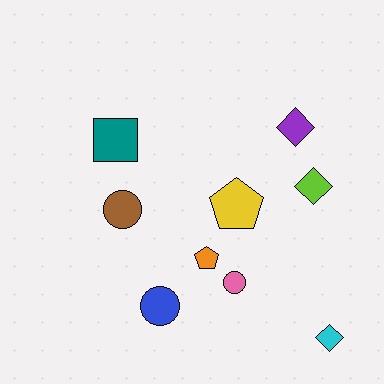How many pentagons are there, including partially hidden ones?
There are 2 pentagons.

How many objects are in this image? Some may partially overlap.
There are 9 objects.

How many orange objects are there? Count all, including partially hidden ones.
There is 1 orange object.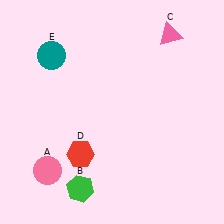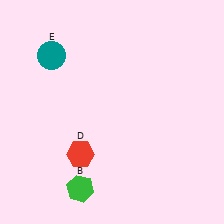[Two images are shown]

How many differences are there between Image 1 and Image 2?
There are 2 differences between the two images.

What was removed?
The pink triangle (C), the pink circle (A) were removed in Image 2.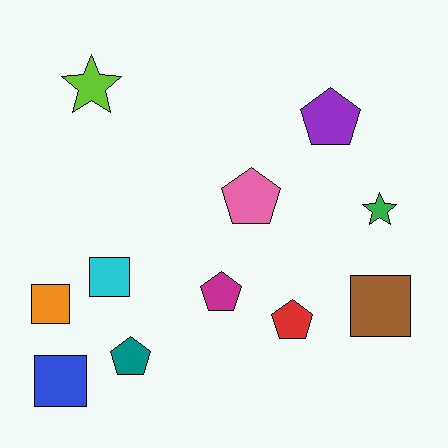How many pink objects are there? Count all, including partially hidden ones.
There is 1 pink object.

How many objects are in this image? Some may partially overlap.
There are 11 objects.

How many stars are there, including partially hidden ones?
There are 2 stars.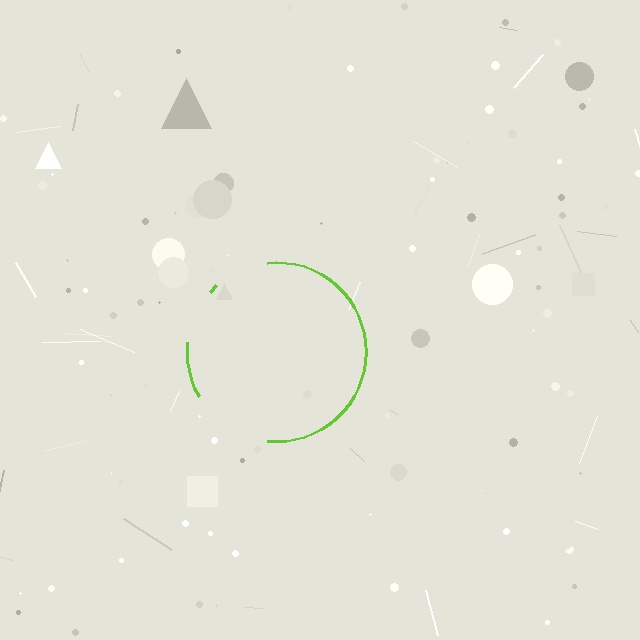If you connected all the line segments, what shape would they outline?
They would outline a circle.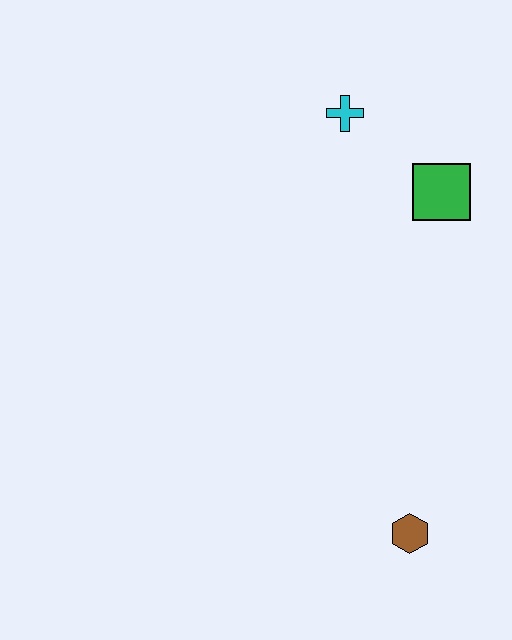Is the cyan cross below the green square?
No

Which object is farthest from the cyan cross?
The brown hexagon is farthest from the cyan cross.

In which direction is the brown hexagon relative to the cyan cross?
The brown hexagon is below the cyan cross.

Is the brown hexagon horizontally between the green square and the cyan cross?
Yes